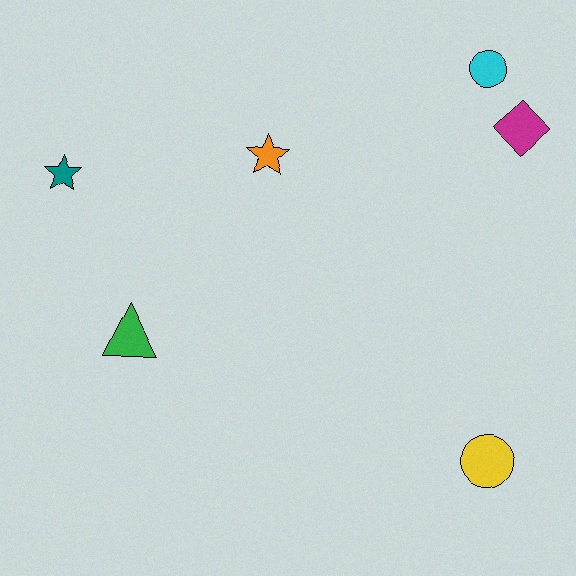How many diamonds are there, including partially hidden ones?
There is 1 diamond.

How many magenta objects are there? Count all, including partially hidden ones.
There is 1 magenta object.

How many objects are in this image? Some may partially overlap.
There are 6 objects.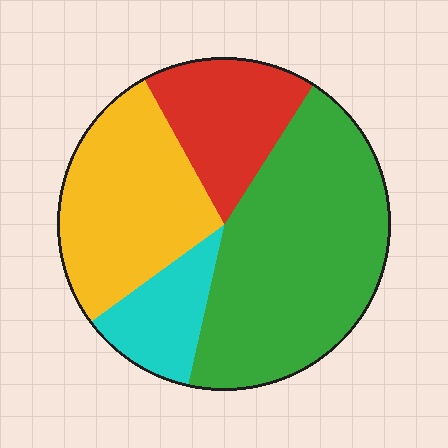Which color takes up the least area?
Cyan, at roughly 10%.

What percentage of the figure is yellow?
Yellow takes up about one quarter (1/4) of the figure.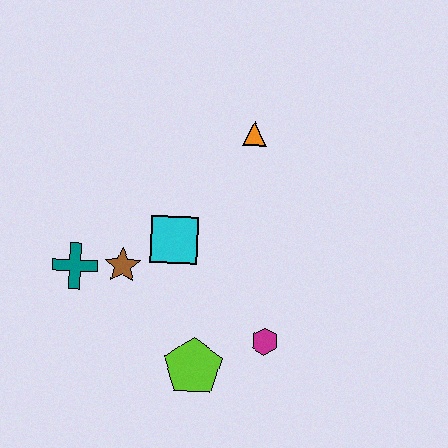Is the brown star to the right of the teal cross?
Yes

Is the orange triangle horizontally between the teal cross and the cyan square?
No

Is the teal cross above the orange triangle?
No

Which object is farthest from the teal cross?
The orange triangle is farthest from the teal cross.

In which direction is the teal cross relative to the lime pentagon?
The teal cross is to the left of the lime pentagon.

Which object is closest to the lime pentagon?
The magenta hexagon is closest to the lime pentagon.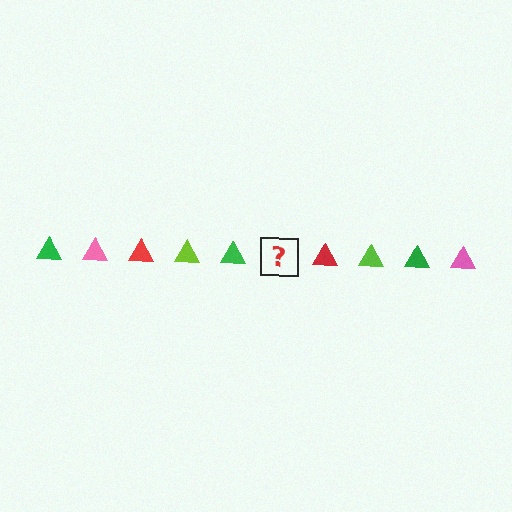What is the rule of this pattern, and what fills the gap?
The rule is that the pattern cycles through green, pink, red, lime triangles. The gap should be filled with a pink triangle.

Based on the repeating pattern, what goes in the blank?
The blank should be a pink triangle.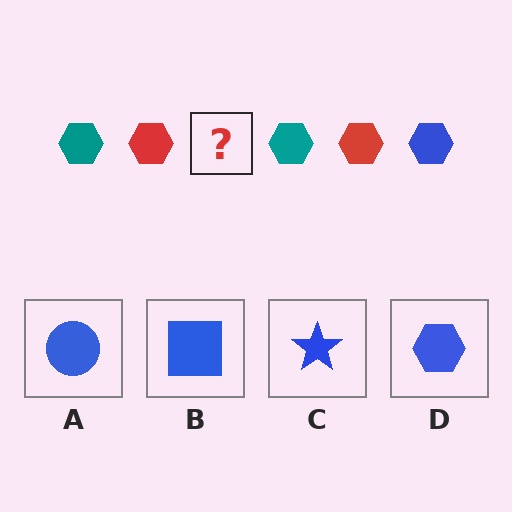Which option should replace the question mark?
Option D.